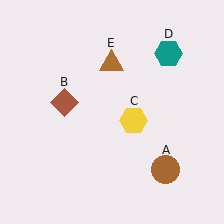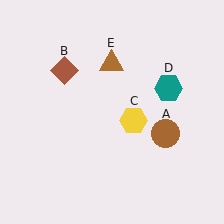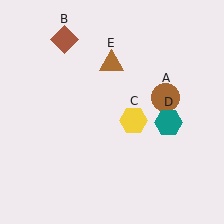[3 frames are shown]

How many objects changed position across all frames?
3 objects changed position: brown circle (object A), brown diamond (object B), teal hexagon (object D).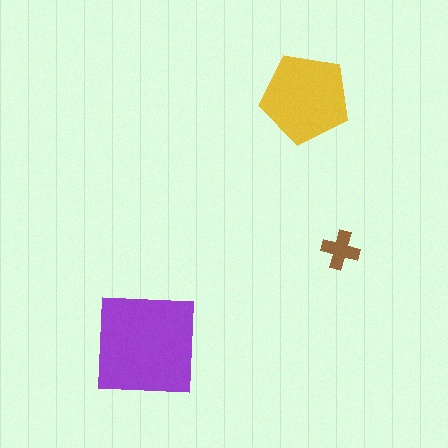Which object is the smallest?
The brown cross.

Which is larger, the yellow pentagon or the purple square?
The purple square.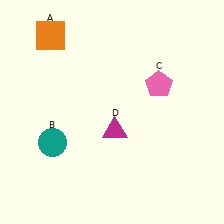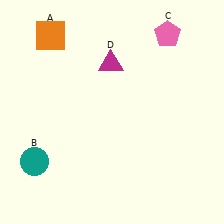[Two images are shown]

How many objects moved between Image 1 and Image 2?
3 objects moved between the two images.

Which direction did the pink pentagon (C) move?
The pink pentagon (C) moved up.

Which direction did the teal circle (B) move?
The teal circle (B) moved down.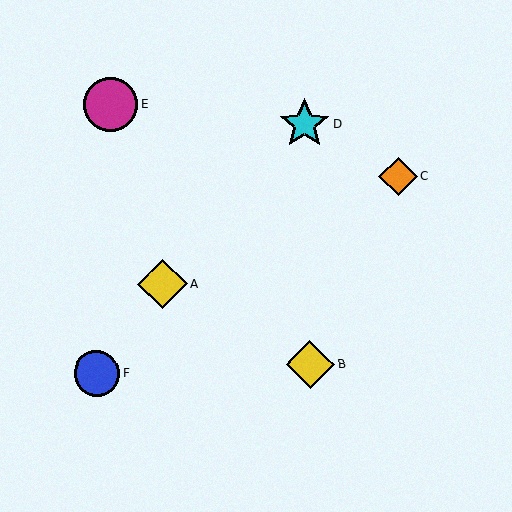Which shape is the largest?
The magenta circle (labeled E) is the largest.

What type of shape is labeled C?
Shape C is an orange diamond.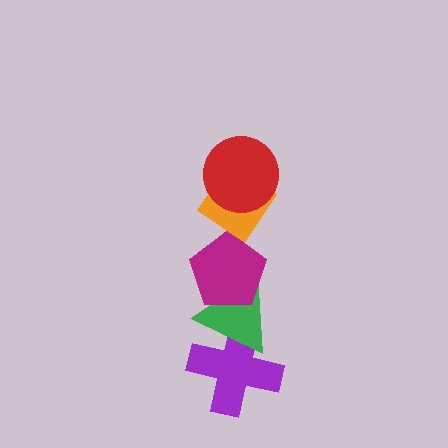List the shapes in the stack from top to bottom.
From top to bottom: the red circle, the orange diamond, the magenta pentagon, the green triangle, the purple cross.